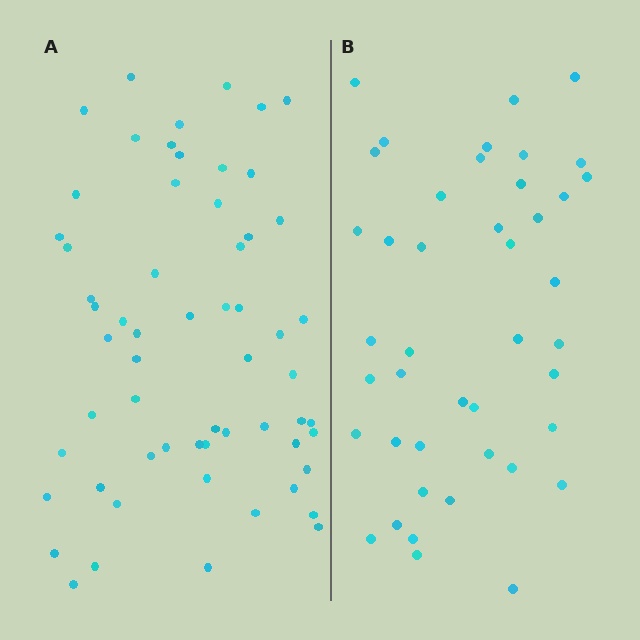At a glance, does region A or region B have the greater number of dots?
Region A (the left region) has more dots.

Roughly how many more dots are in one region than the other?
Region A has approximately 15 more dots than region B.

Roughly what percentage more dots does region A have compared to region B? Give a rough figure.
About 40% more.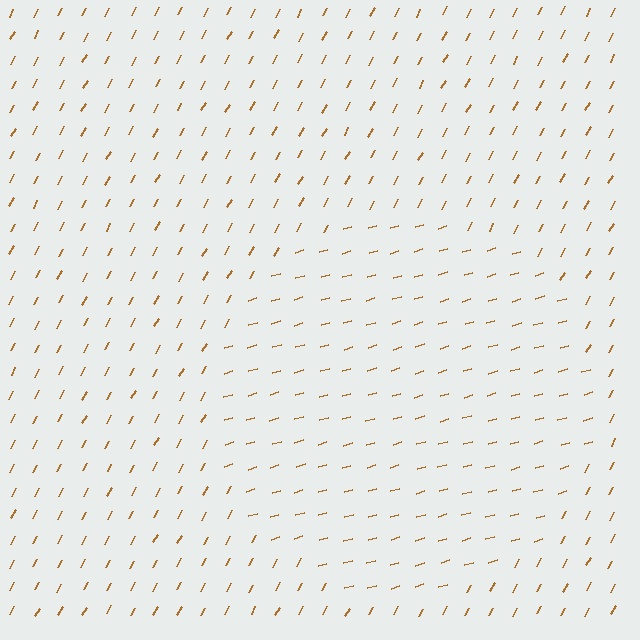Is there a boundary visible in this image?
Yes, there is a texture boundary formed by a change in line orientation.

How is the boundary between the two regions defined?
The boundary is defined purely by a change in line orientation (approximately 45 degrees difference). All lines are the same color and thickness.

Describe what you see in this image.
The image is filled with small brown line segments. A circle region in the image has lines oriented differently from the surrounding lines, creating a visible texture boundary.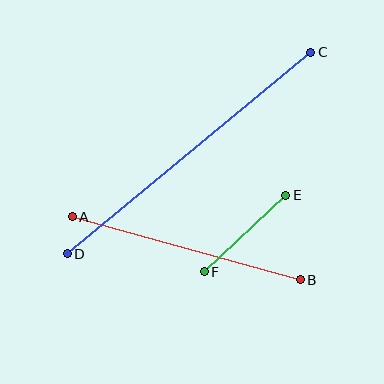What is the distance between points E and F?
The distance is approximately 112 pixels.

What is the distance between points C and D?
The distance is approximately 316 pixels.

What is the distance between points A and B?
The distance is approximately 236 pixels.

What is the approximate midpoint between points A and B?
The midpoint is at approximately (186, 248) pixels.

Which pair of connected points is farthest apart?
Points C and D are farthest apart.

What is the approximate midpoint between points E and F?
The midpoint is at approximately (245, 233) pixels.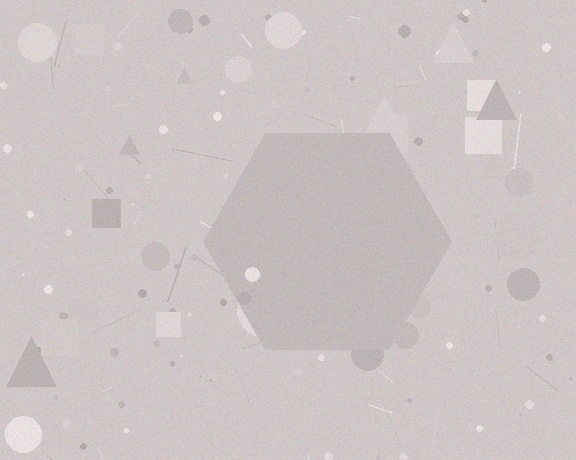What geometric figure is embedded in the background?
A hexagon is embedded in the background.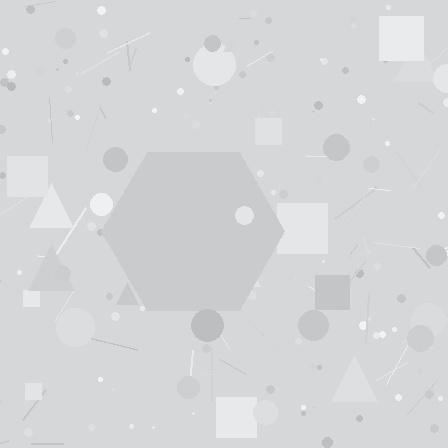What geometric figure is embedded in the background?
A hexagon is embedded in the background.